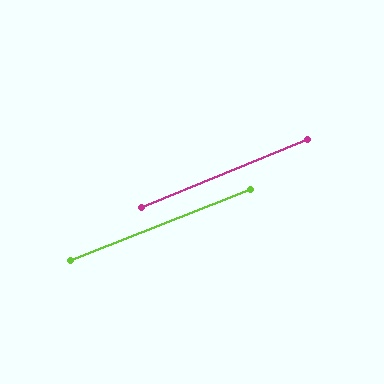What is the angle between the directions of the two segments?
Approximately 1 degree.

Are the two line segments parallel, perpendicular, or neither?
Parallel — their directions differ by only 1.1°.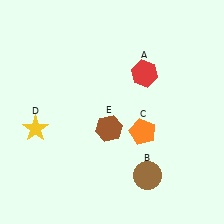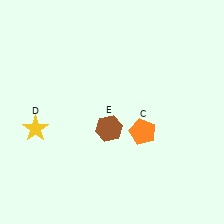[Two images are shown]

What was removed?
The brown circle (B), the red hexagon (A) were removed in Image 2.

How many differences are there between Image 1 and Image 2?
There are 2 differences between the two images.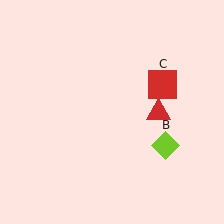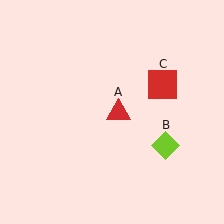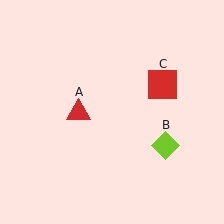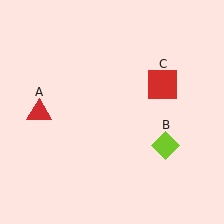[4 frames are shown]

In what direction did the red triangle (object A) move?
The red triangle (object A) moved left.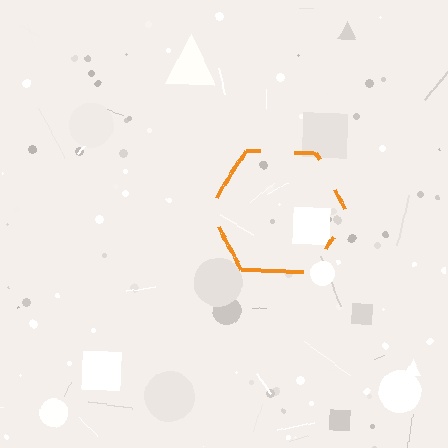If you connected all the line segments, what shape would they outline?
They would outline a hexagon.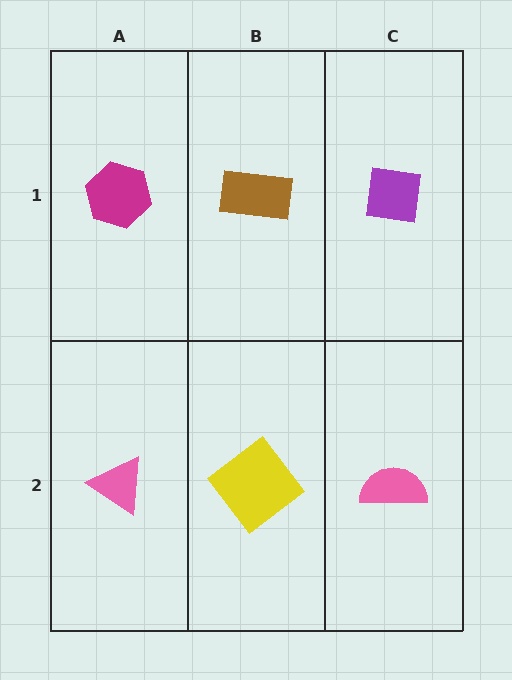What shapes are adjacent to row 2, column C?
A purple square (row 1, column C), a yellow diamond (row 2, column B).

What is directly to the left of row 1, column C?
A brown rectangle.